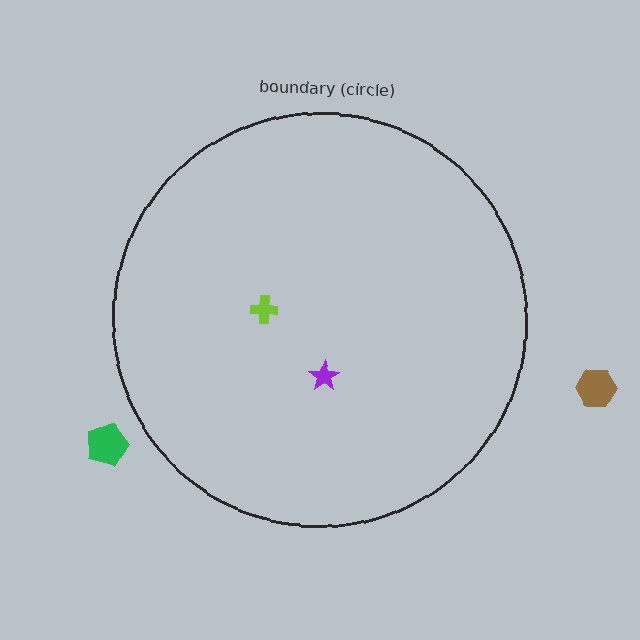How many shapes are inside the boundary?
2 inside, 2 outside.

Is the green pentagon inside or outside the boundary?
Outside.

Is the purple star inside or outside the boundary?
Inside.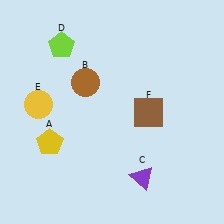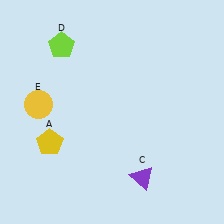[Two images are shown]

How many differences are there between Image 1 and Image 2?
There are 2 differences between the two images.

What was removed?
The brown square (F), the brown circle (B) were removed in Image 2.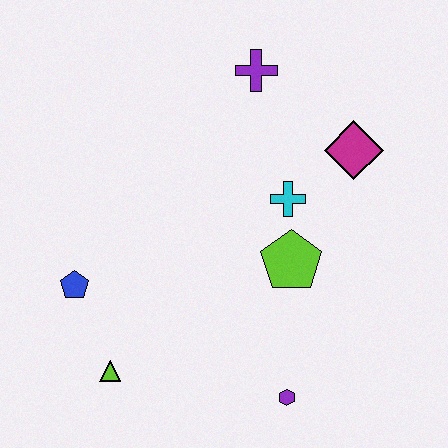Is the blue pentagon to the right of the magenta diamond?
No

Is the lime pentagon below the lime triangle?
No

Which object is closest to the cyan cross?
The lime pentagon is closest to the cyan cross.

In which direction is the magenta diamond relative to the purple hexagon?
The magenta diamond is above the purple hexagon.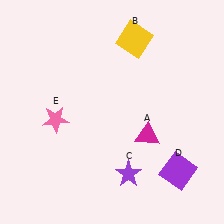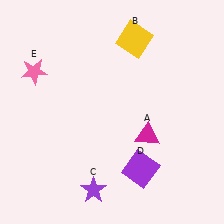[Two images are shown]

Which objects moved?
The objects that moved are: the purple star (C), the purple square (D), the pink star (E).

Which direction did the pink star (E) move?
The pink star (E) moved up.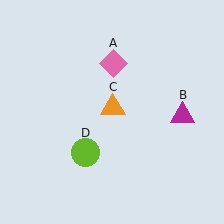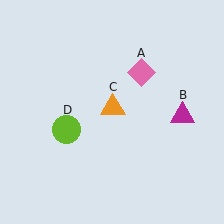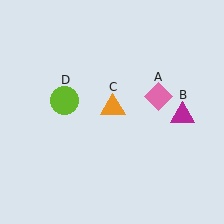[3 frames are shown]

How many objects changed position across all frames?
2 objects changed position: pink diamond (object A), lime circle (object D).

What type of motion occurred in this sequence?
The pink diamond (object A), lime circle (object D) rotated clockwise around the center of the scene.